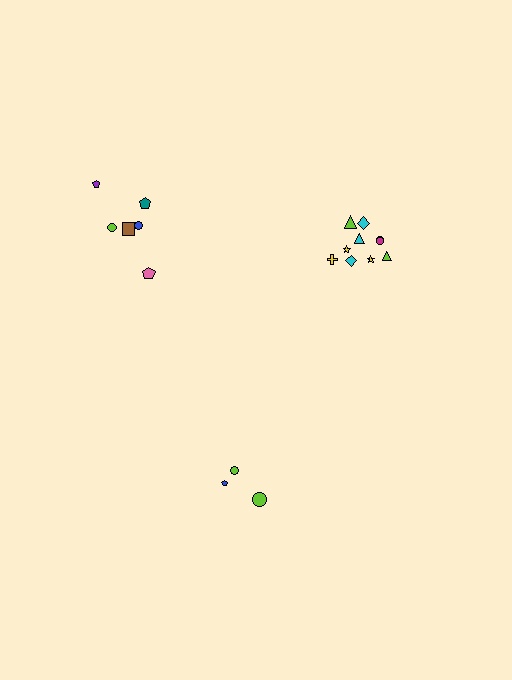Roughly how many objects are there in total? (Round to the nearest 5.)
Roughly 20 objects in total.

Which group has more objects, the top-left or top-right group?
The top-right group.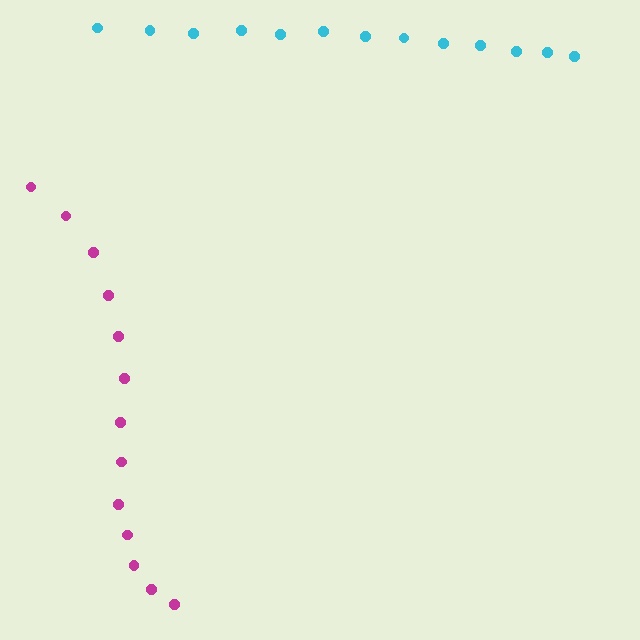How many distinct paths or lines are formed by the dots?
There are 2 distinct paths.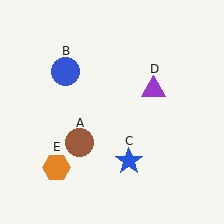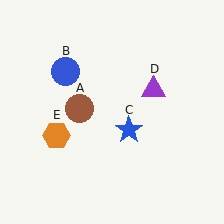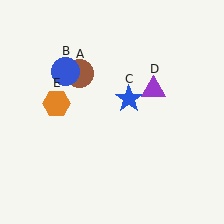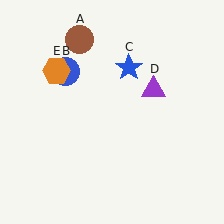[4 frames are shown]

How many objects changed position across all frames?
3 objects changed position: brown circle (object A), blue star (object C), orange hexagon (object E).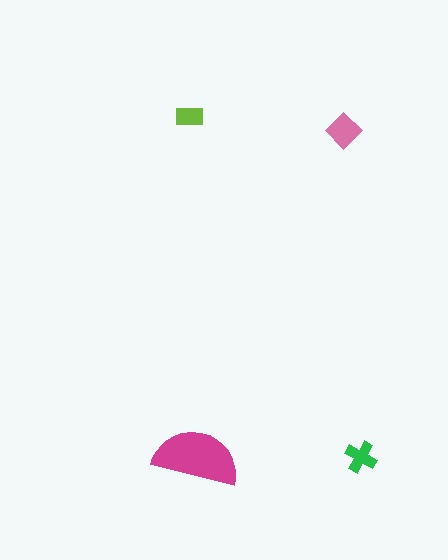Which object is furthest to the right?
The green cross is rightmost.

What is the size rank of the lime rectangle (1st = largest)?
4th.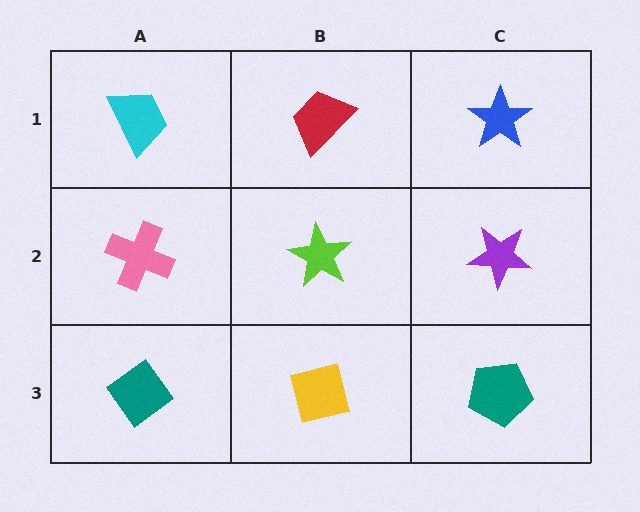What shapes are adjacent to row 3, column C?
A purple star (row 2, column C), a yellow square (row 3, column B).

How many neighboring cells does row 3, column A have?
2.